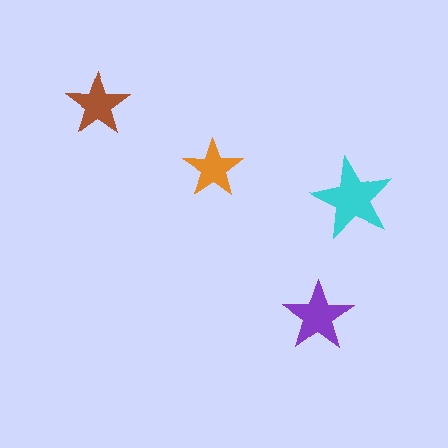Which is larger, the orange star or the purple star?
The purple one.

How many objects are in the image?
There are 4 objects in the image.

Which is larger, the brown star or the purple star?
The purple one.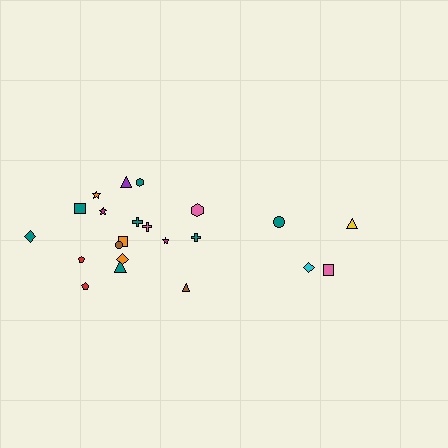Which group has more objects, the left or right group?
The left group.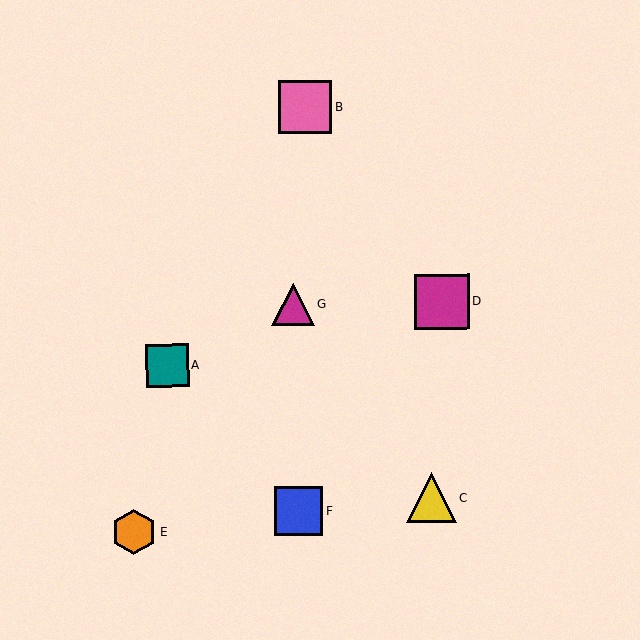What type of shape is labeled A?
Shape A is a teal square.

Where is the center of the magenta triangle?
The center of the magenta triangle is at (293, 305).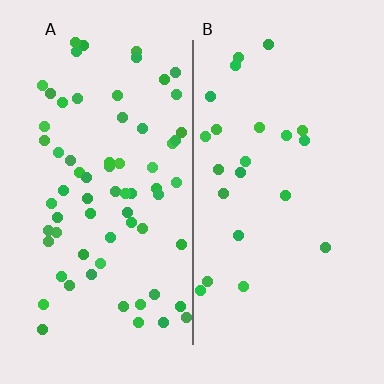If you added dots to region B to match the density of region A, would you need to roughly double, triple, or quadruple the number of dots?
Approximately triple.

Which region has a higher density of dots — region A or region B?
A (the left).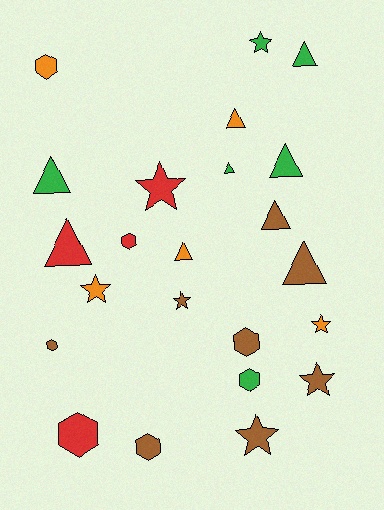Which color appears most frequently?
Brown, with 8 objects.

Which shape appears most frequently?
Triangle, with 9 objects.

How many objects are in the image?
There are 23 objects.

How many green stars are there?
There is 1 green star.